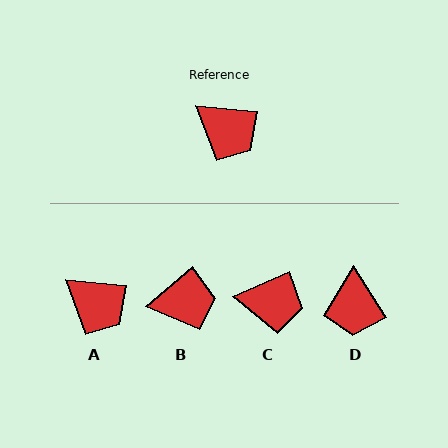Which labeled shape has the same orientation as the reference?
A.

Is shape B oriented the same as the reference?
No, it is off by about 46 degrees.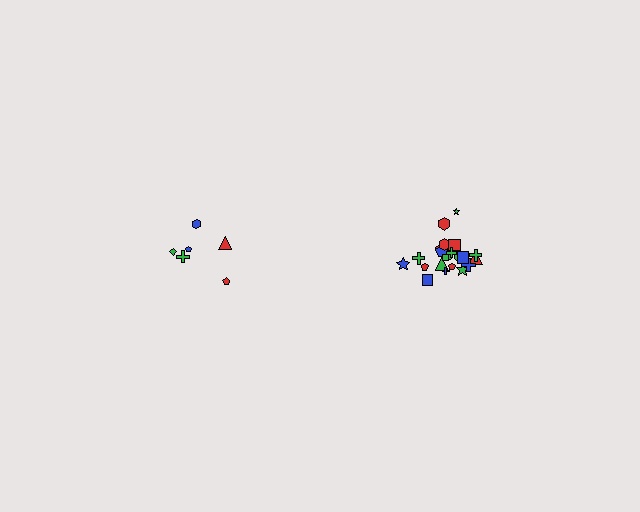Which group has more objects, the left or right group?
The right group.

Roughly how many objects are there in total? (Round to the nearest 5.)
Roughly 30 objects in total.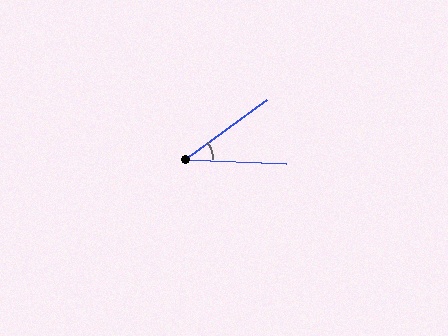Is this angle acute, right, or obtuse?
It is acute.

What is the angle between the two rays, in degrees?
Approximately 38 degrees.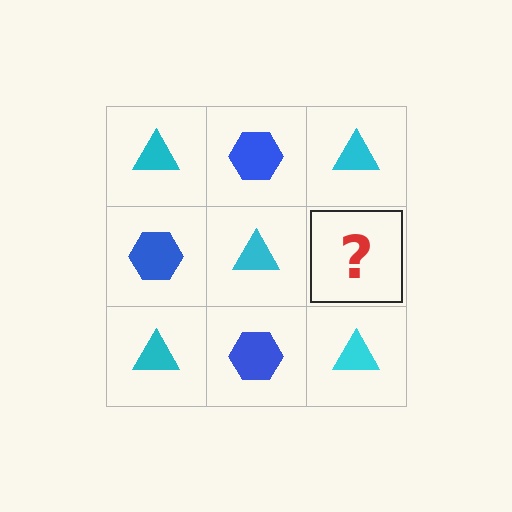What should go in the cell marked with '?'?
The missing cell should contain a blue hexagon.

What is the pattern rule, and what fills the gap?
The rule is that it alternates cyan triangle and blue hexagon in a checkerboard pattern. The gap should be filled with a blue hexagon.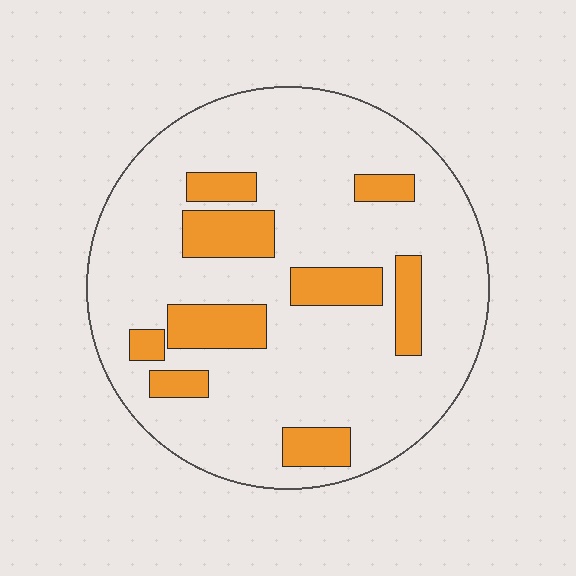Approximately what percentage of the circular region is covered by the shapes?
Approximately 20%.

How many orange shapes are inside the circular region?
9.